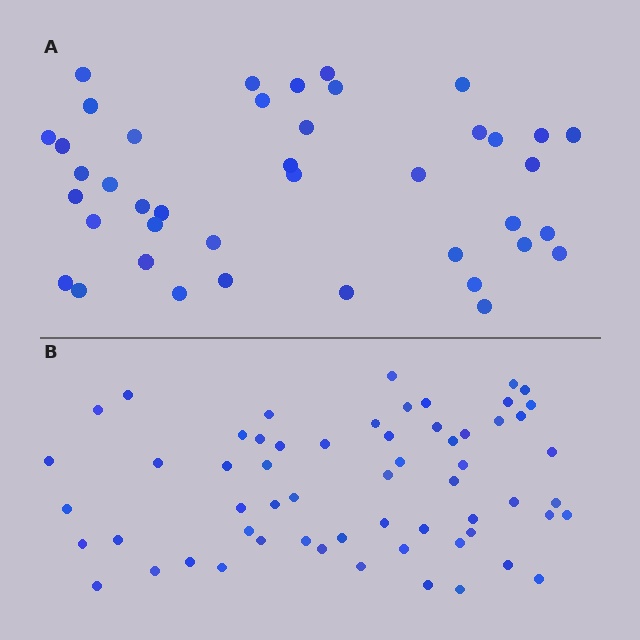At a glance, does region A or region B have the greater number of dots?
Region B (the bottom region) has more dots.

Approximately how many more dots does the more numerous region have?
Region B has approximately 20 more dots than region A.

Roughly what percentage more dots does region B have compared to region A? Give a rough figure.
About 45% more.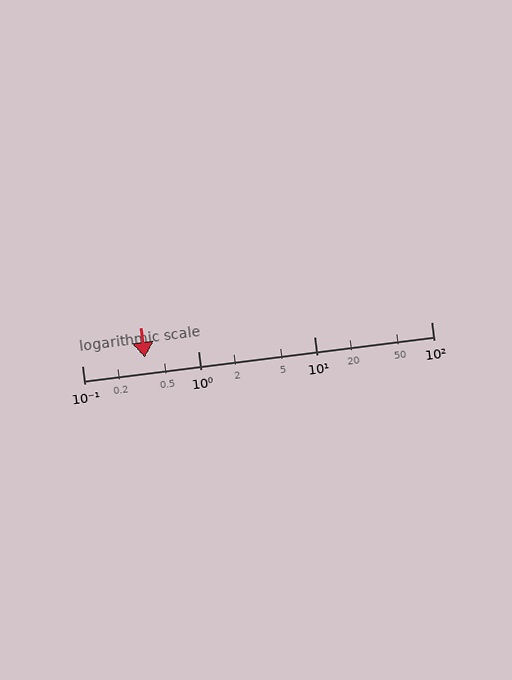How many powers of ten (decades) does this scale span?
The scale spans 3 decades, from 0.1 to 100.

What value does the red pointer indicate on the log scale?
The pointer indicates approximately 0.35.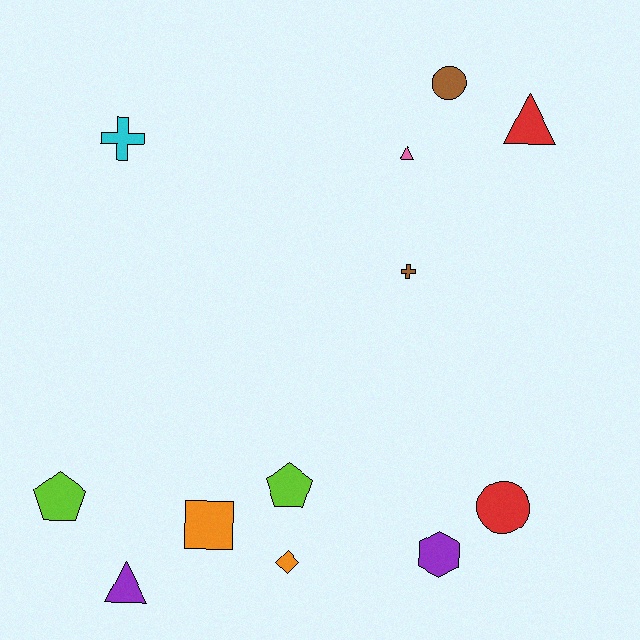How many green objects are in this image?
There are no green objects.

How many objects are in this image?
There are 12 objects.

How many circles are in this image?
There are 2 circles.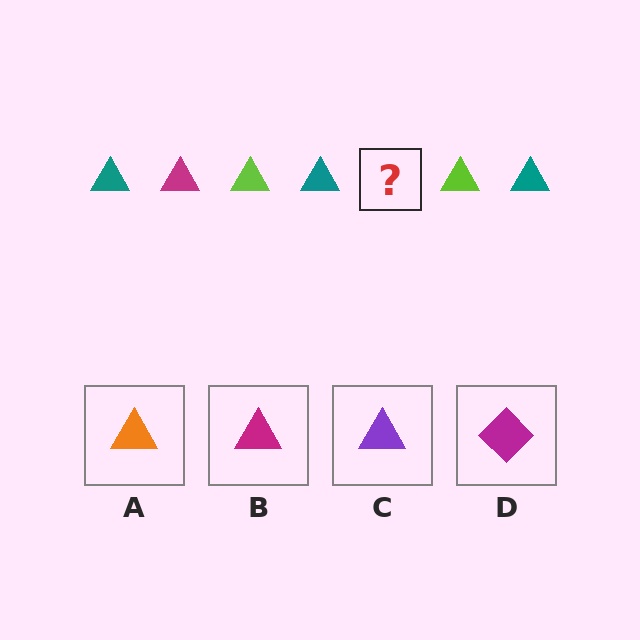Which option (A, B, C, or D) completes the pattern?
B.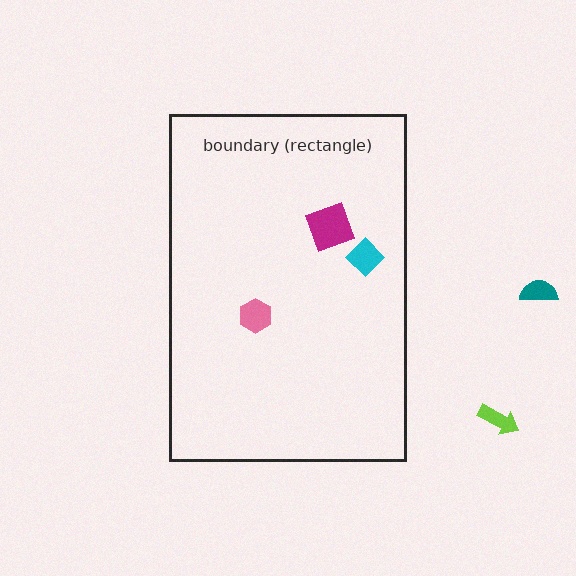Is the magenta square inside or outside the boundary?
Inside.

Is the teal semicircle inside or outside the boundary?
Outside.